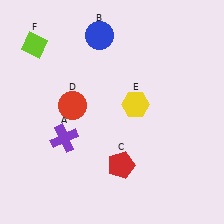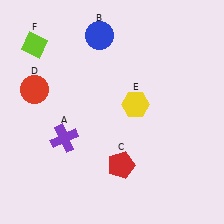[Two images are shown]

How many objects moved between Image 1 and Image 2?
1 object moved between the two images.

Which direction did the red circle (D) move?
The red circle (D) moved left.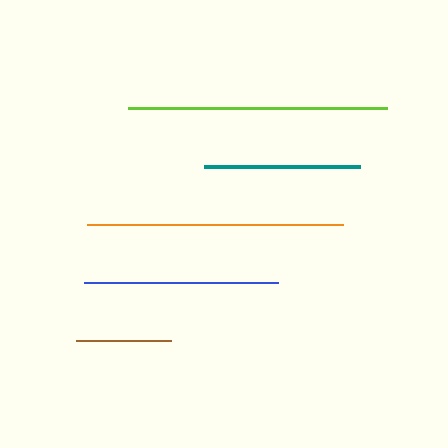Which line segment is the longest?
The lime line is the longest at approximately 259 pixels.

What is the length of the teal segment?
The teal segment is approximately 156 pixels long.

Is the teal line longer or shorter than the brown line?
The teal line is longer than the brown line.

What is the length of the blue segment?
The blue segment is approximately 194 pixels long.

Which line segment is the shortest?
The brown line is the shortest at approximately 95 pixels.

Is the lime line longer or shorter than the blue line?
The lime line is longer than the blue line.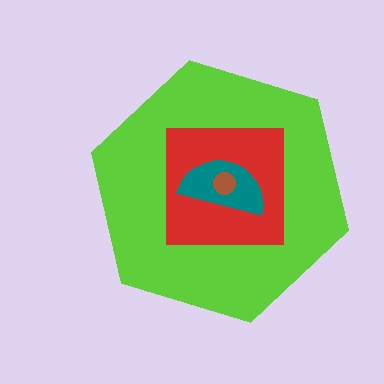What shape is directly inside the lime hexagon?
The red square.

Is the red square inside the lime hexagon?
Yes.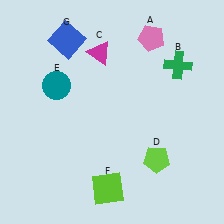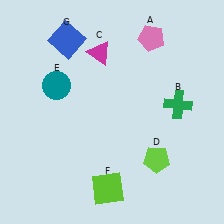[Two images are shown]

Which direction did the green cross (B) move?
The green cross (B) moved down.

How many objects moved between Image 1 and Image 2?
1 object moved between the two images.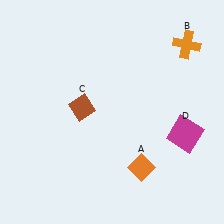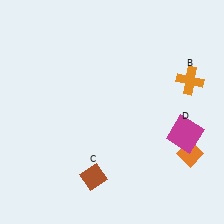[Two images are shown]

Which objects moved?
The objects that moved are: the orange diamond (A), the orange cross (B), the brown diamond (C).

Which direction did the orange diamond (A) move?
The orange diamond (A) moved right.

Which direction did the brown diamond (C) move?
The brown diamond (C) moved down.